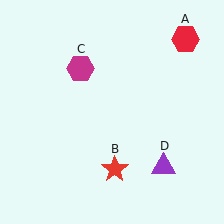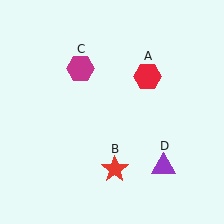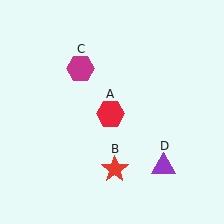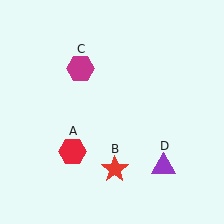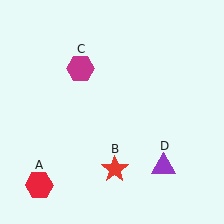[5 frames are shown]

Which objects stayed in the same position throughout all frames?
Red star (object B) and magenta hexagon (object C) and purple triangle (object D) remained stationary.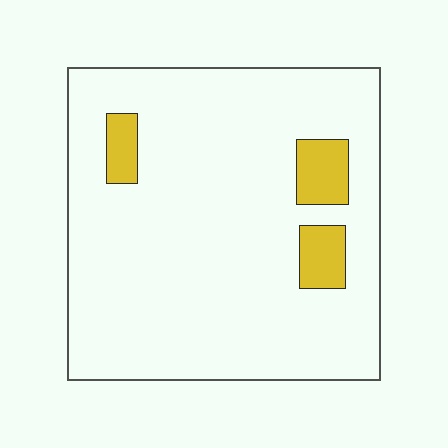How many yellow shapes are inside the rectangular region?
3.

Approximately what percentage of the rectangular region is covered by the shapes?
Approximately 10%.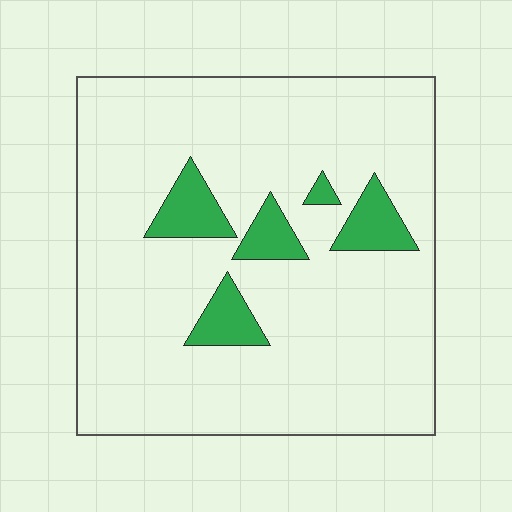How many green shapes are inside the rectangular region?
5.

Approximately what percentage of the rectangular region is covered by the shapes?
Approximately 10%.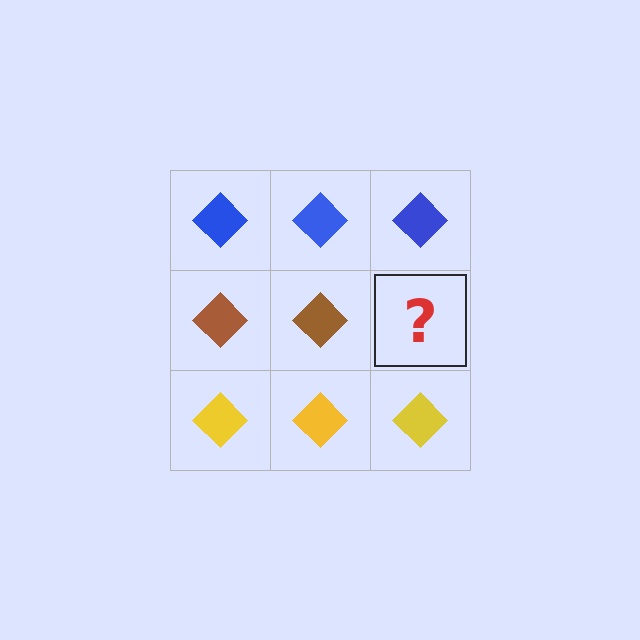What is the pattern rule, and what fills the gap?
The rule is that each row has a consistent color. The gap should be filled with a brown diamond.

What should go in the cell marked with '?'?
The missing cell should contain a brown diamond.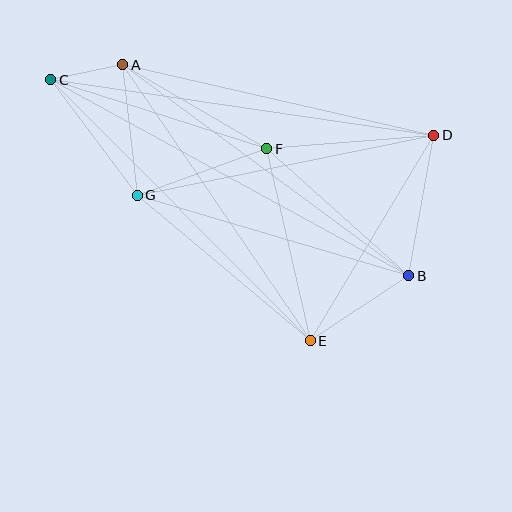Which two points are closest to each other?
Points A and C are closest to each other.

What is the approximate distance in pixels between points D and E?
The distance between D and E is approximately 239 pixels.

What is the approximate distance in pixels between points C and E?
The distance between C and E is approximately 368 pixels.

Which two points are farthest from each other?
Points B and C are farthest from each other.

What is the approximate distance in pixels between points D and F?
The distance between D and F is approximately 168 pixels.